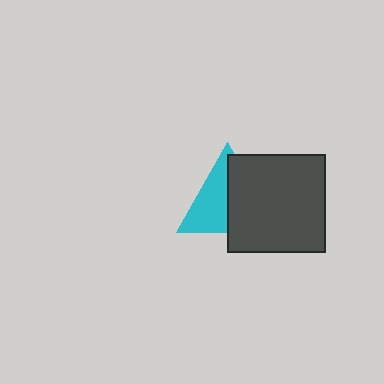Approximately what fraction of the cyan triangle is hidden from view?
Roughly 50% of the cyan triangle is hidden behind the dark gray rectangle.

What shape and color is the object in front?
The object in front is a dark gray rectangle.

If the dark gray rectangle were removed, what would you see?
You would see the complete cyan triangle.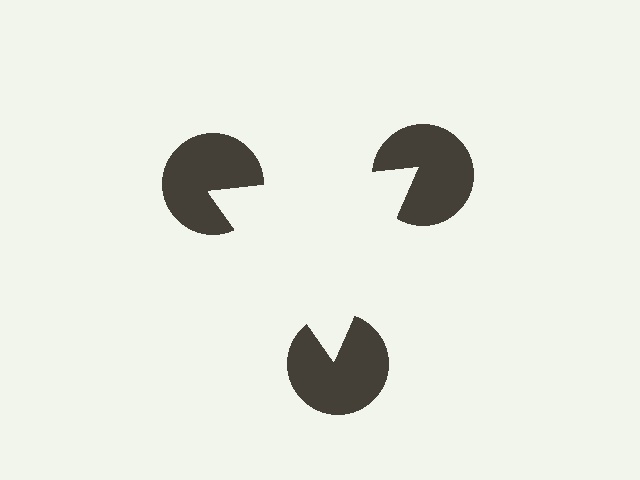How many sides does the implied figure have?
3 sides.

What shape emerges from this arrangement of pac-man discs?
An illusory triangle — its edges are inferred from the aligned wedge cuts in the pac-man discs, not physically drawn.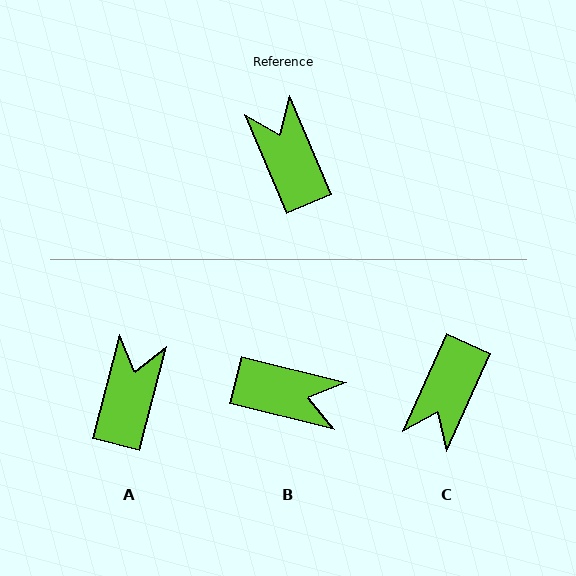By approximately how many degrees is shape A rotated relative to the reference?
Approximately 37 degrees clockwise.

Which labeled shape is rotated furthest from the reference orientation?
C, about 133 degrees away.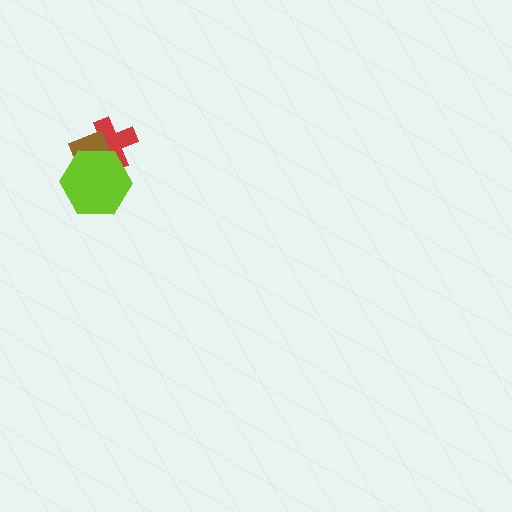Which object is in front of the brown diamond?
The lime hexagon is in front of the brown diamond.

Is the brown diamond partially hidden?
Yes, it is partially covered by another shape.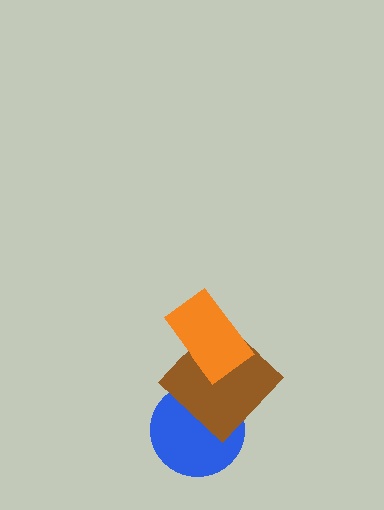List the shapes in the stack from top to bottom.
From top to bottom: the orange rectangle, the brown diamond, the blue circle.